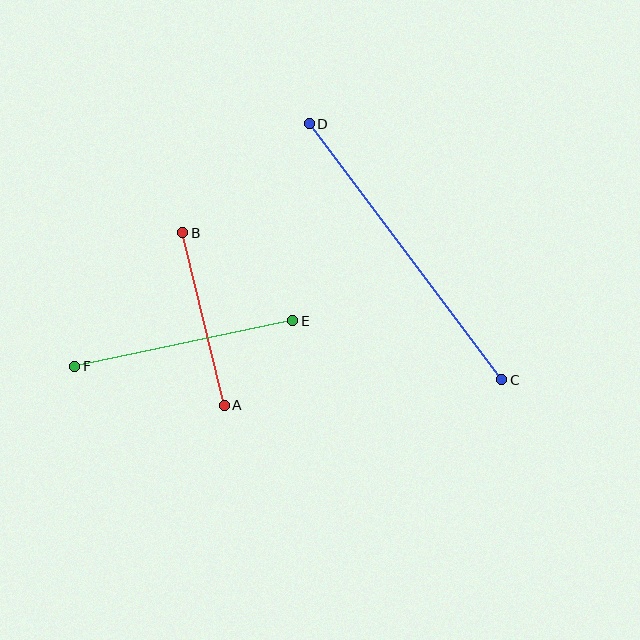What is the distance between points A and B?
The distance is approximately 177 pixels.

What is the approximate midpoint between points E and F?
The midpoint is at approximately (184, 343) pixels.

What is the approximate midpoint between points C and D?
The midpoint is at approximately (405, 252) pixels.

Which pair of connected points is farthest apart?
Points C and D are farthest apart.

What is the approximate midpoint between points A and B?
The midpoint is at approximately (203, 319) pixels.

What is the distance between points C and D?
The distance is approximately 320 pixels.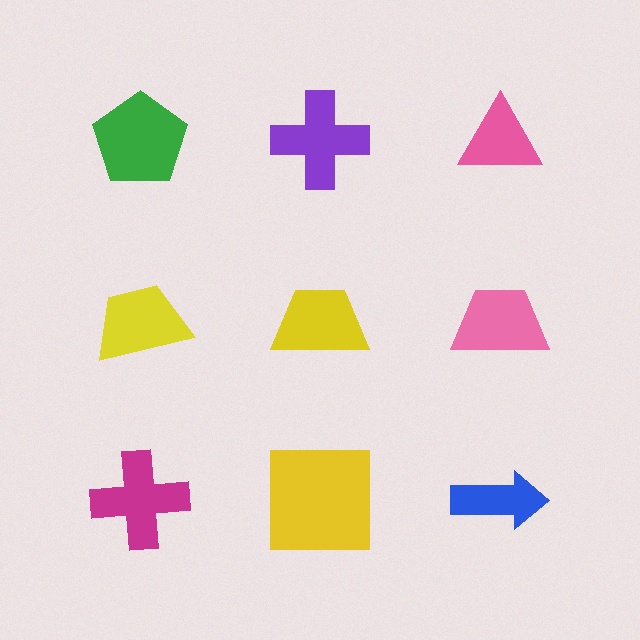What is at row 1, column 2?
A purple cross.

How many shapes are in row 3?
3 shapes.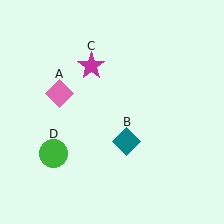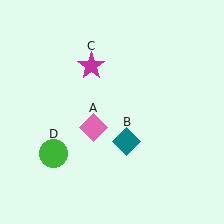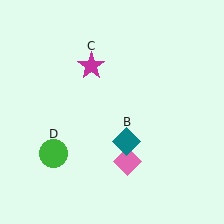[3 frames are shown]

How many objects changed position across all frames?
1 object changed position: pink diamond (object A).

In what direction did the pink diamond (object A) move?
The pink diamond (object A) moved down and to the right.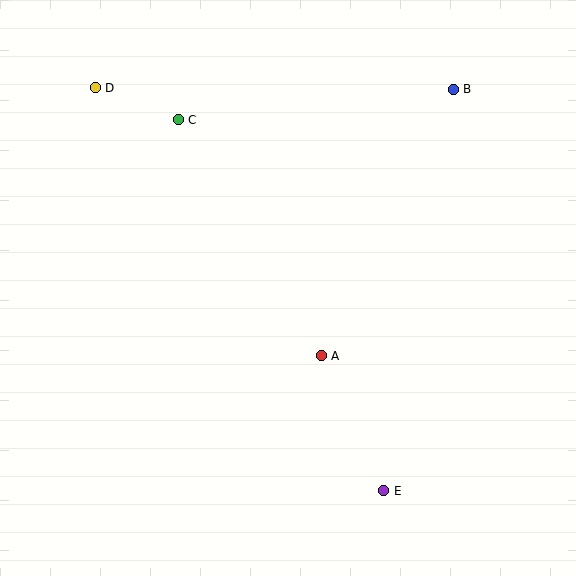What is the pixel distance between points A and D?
The distance between A and D is 351 pixels.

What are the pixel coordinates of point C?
Point C is at (178, 120).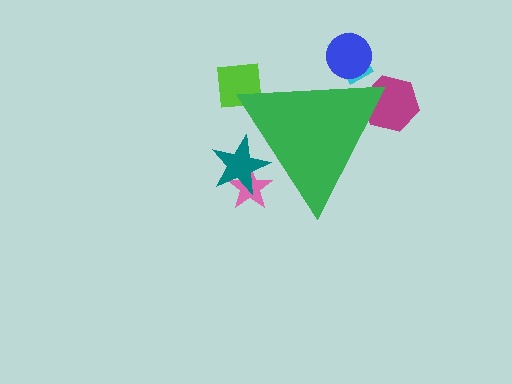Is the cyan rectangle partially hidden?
Yes, the cyan rectangle is partially hidden behind the green triangle.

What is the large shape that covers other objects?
A green triangle.